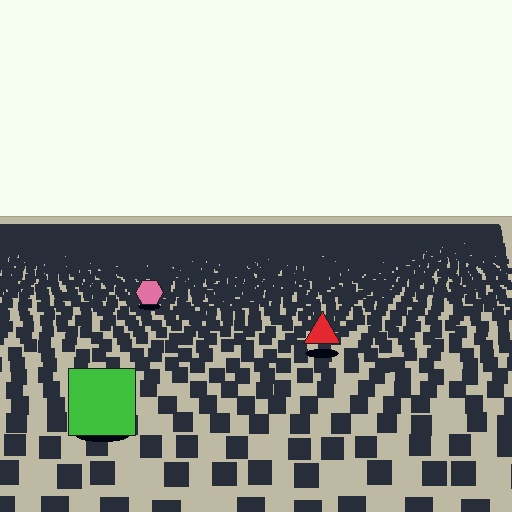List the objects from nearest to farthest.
From nearest to farthest: the green square, the red triangle, the pink hexagon.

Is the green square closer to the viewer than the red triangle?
Yes. The green square is closer — you can tell from the texture gradient: the ground texture is coarser near it.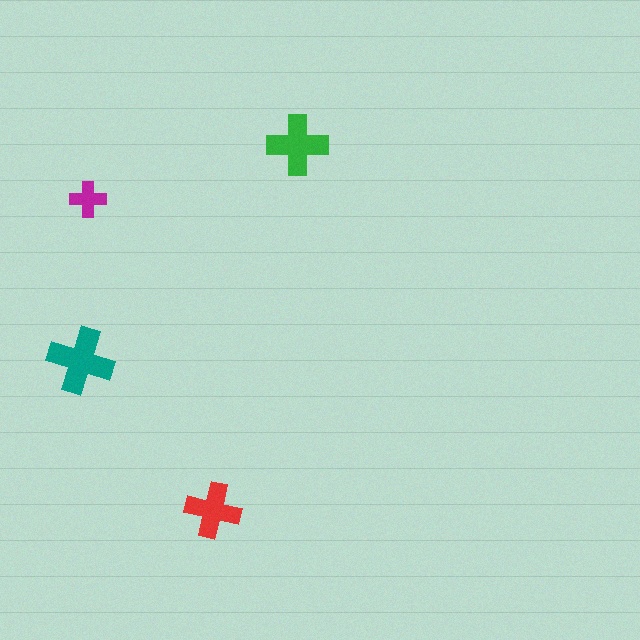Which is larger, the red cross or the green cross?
The green one.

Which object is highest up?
The green cross is topmost.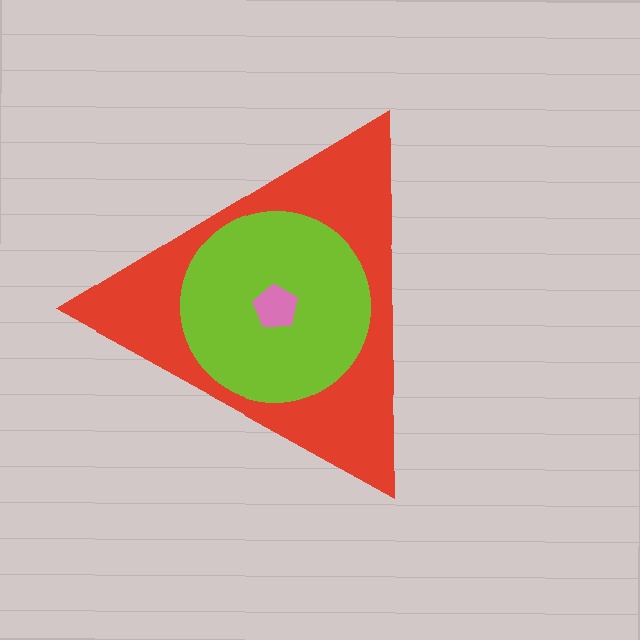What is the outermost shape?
The red triangle.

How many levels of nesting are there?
3.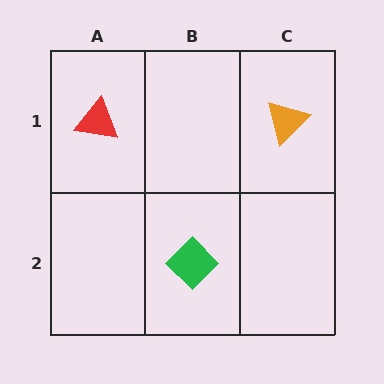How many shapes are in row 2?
1 shape.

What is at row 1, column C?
An orange triangle.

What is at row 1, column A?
A red triangle.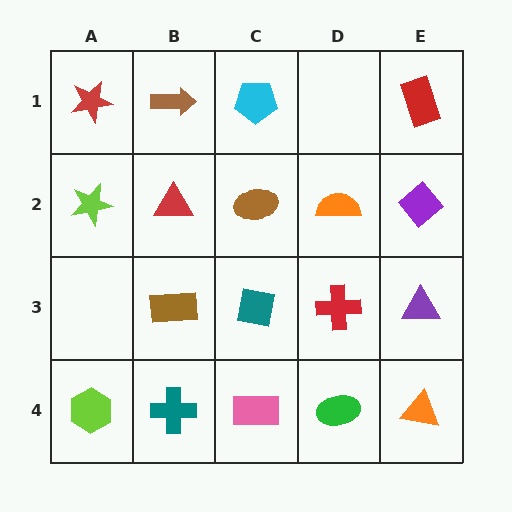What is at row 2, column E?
A purple diamond.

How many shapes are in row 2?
5 shapes.